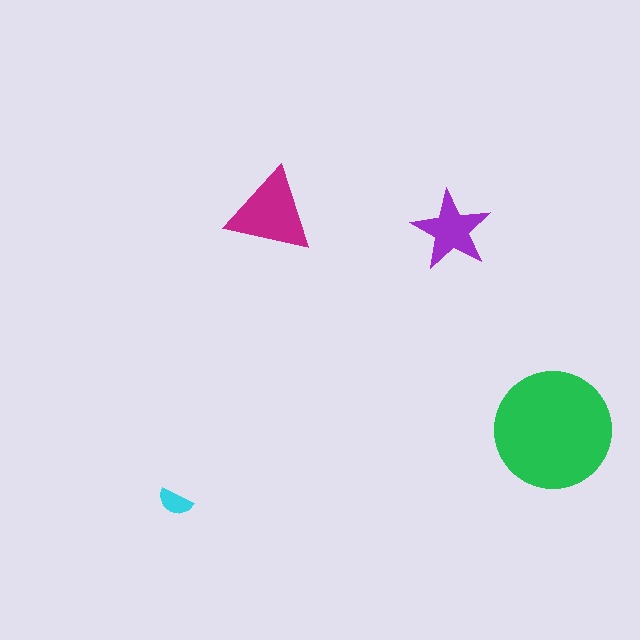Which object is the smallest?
The cyan semicircle.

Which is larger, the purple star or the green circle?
The green circle.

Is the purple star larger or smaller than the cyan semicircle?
Larger.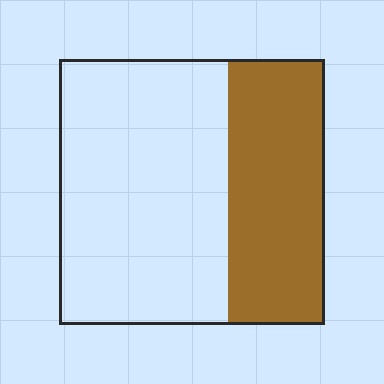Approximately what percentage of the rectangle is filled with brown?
Approximately 35%.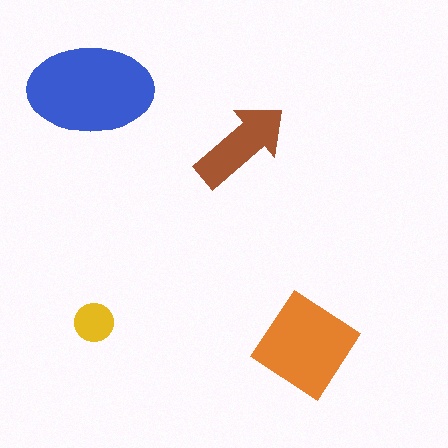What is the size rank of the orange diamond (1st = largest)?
2nd.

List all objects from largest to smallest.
The blue ellipse, the orange diamond, the brown arrow, the yellow circle.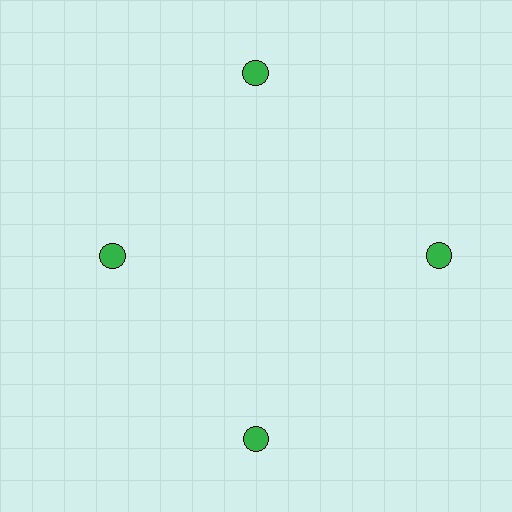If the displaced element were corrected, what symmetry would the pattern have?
It would have 4-fold rotational symmetry — the pattern would map onto itself every 90 degrees.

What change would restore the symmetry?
The symmetry would be restored by moving it outward, back onto the ring so that all 4 circles sit at equal angles and equal distance from the center.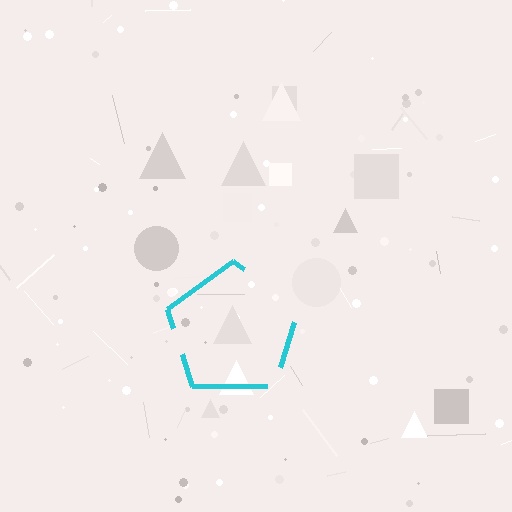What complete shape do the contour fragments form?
The contour fragments form a pentagon.